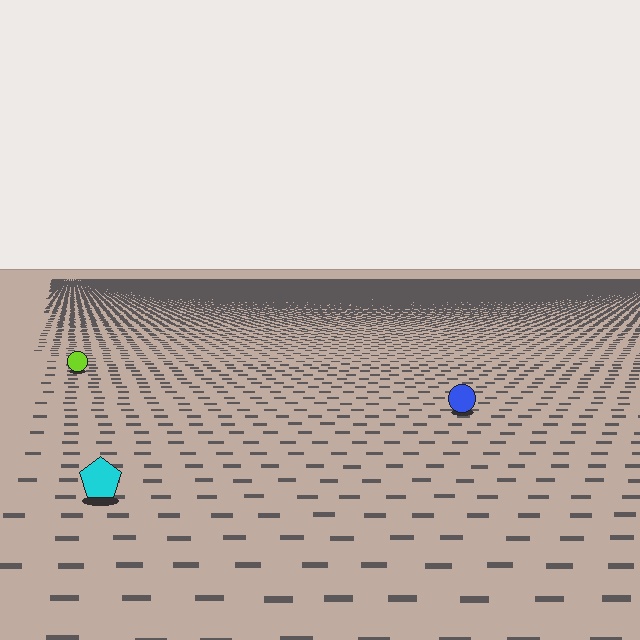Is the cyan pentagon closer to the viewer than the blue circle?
Yes. The cyan pentagon is closer — you can tell from the texture gradient: the ground texture is coarser near it.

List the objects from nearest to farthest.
From nearest to farthest: the cyan pentagon, the blue circle, the lime circle.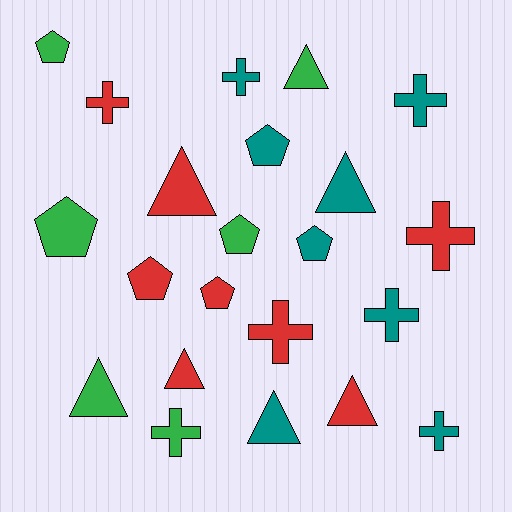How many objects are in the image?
There are 22 objects.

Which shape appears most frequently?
Cross, with 8 objects.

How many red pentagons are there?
There are 2 red pentagons.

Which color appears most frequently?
Teal, with 8 objects.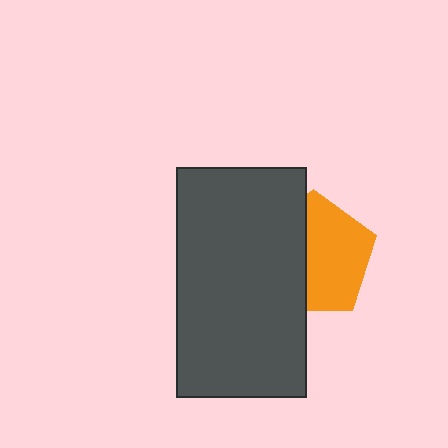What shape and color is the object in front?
The object in front is a dark gray rectangle.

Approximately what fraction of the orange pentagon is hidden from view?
Roughly 44% of the orange pentagon is hidden behind the dark gray rectangle.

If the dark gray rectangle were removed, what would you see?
You would see the complete orange pentagon.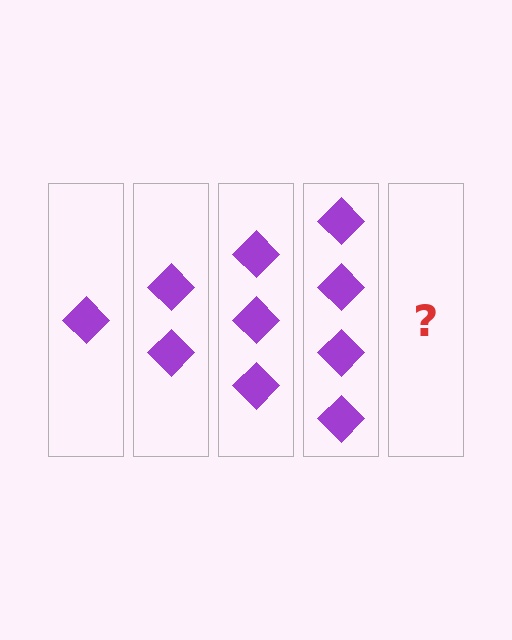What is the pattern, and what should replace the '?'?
The pattern is that each step adds one more diamond. The '?' should be 5 diamonds.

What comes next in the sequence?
The next element should be 5 diamonds.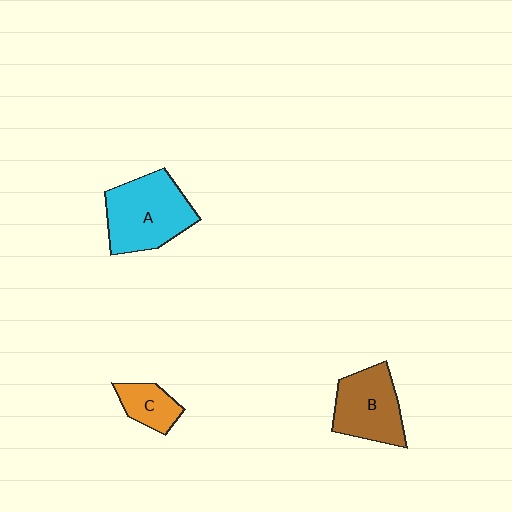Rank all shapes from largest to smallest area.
From largest to smallest: A (cyan), B (brown), C (orange).